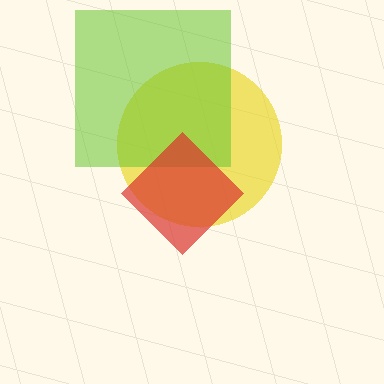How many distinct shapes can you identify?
There are 3 distinct shapes: a yellow circle, a lime square, a red diamond.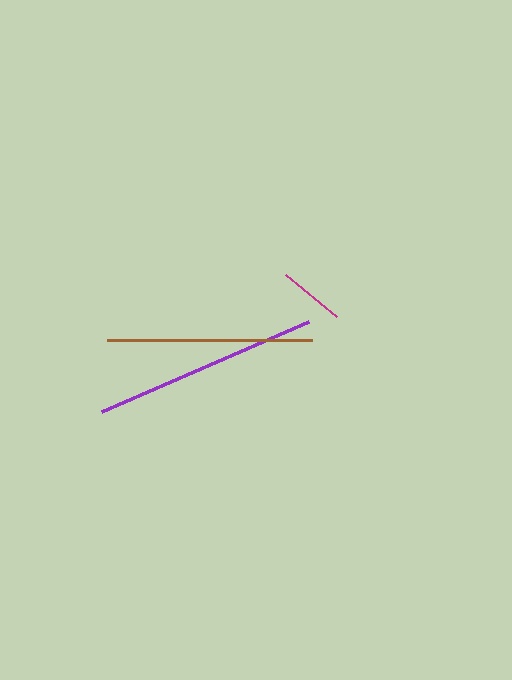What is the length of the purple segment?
The purple segment is approximately 226 pixels long.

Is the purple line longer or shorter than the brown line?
The purple line is longer than the brown line.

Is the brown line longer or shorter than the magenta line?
The brown line is longer than the magenta line.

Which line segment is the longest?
The purple line is the longest at approximately 226 pixels.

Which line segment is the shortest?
The magenta line is the shortest at approximately 65 pixels.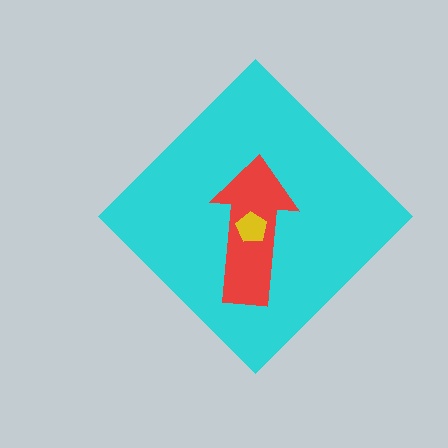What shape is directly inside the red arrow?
The yellow pentagon.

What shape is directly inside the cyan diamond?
The red arrow.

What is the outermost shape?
The cyan diamond.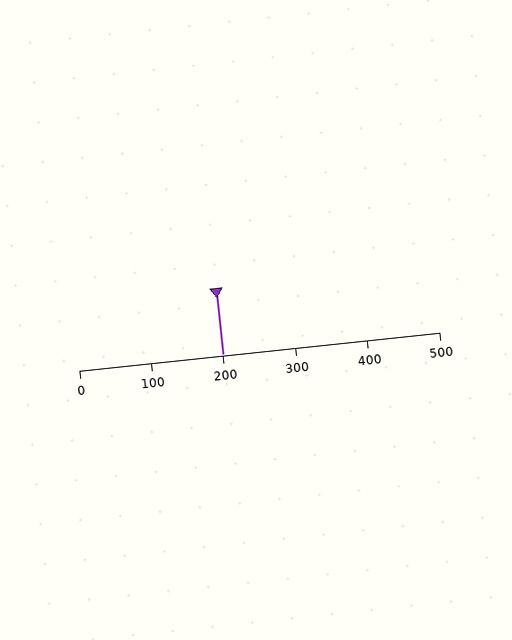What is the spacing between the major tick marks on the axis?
The major ticks are spaced 100 apart.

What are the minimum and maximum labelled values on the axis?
The axis runs from 0 to 500.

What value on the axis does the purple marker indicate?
The marker indicates approximately 200.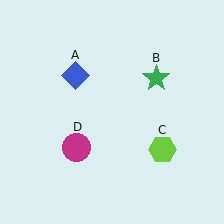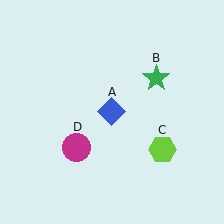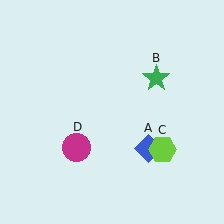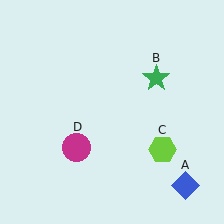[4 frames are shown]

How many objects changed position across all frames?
1 object changed position: blue diamond (object A).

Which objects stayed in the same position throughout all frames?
Green star (object B) and lime hexagon (object C) and magenta circle (object D) remained stationary.